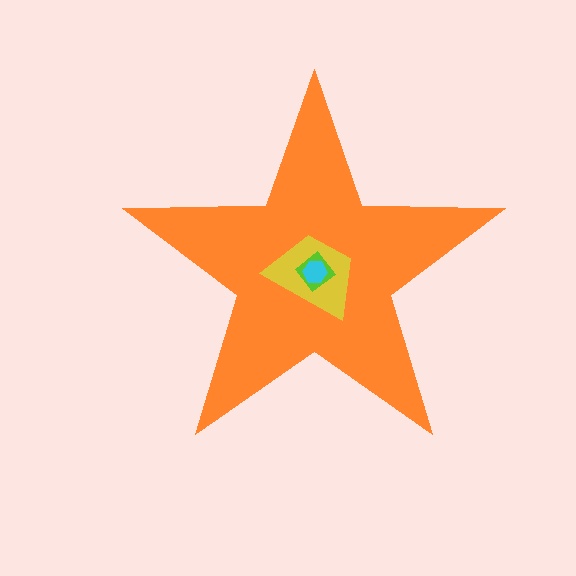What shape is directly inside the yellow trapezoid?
The lime diamond.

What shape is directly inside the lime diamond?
The cyan hexagon.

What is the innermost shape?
The cyan hexagon.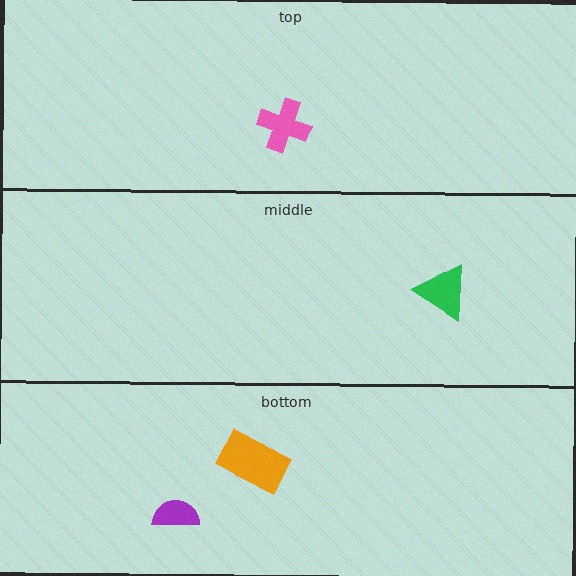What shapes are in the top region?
The pink cross.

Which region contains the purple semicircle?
The bottom region.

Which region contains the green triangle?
The middle region.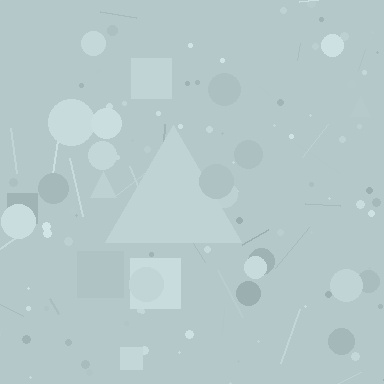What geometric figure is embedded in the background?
A triangle is embedded in the background.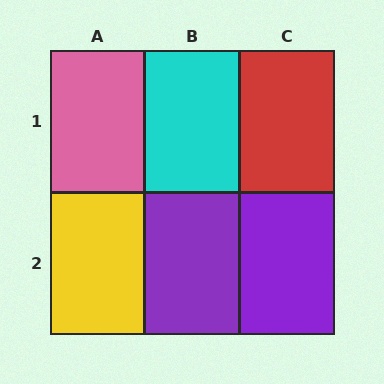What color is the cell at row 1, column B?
Cyan.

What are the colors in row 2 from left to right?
Yellow, purple, purple.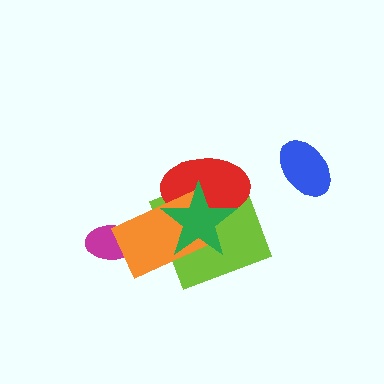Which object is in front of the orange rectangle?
The green star is in front of the orange rectangle.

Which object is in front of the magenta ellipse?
The orange rectangle is in front of the magenta ellipse.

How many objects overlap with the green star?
3 objects overlap with the green star.